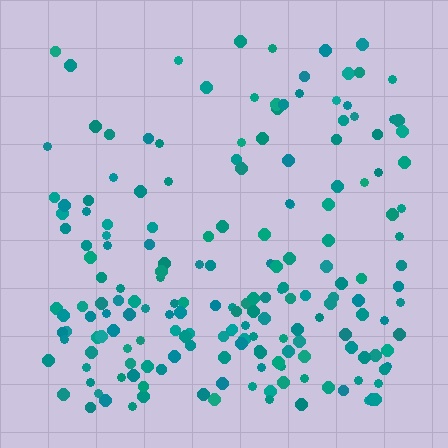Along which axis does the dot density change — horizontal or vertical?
Vertical.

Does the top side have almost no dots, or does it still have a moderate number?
Still a moderate number, just noticeably fewer than the bottom.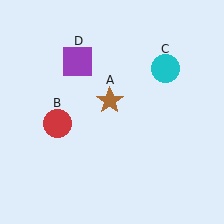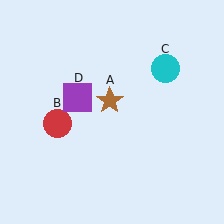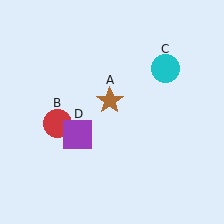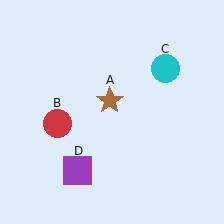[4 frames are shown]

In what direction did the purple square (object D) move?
The purple square (object D) moved down.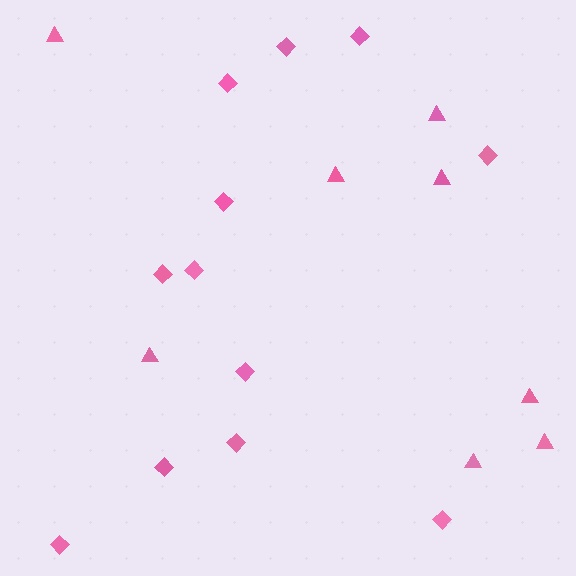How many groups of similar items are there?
There are 2 groups: one group of diamonds (12) and one group of triangles (8).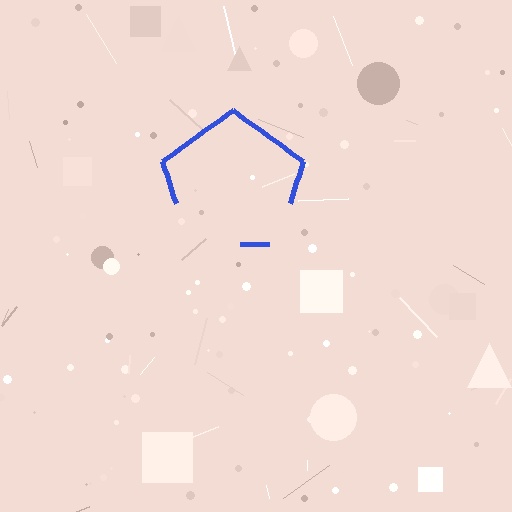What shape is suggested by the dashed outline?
The dashed outline suggests a pentagon.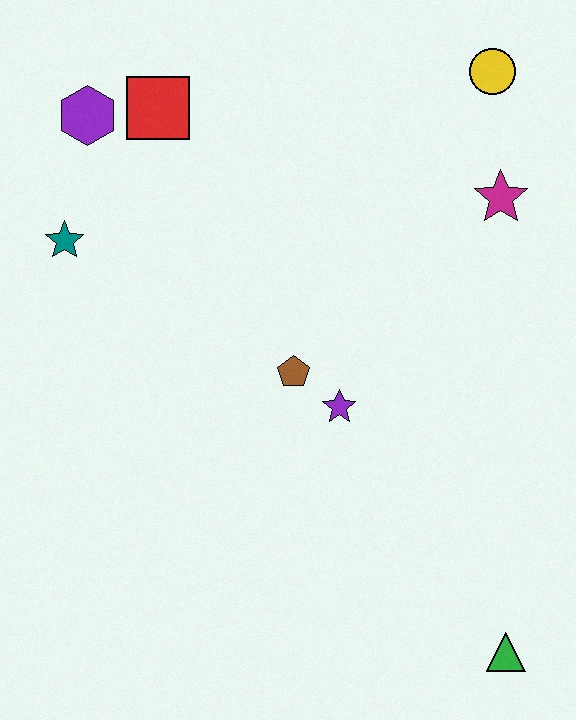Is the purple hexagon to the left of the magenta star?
Yes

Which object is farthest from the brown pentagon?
The yellow circle is farthest from the brown pentagon.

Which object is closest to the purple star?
The brown pentagon is closest to the purple star.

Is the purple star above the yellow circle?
No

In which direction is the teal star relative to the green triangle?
The teal star is to the left of the green triangle.